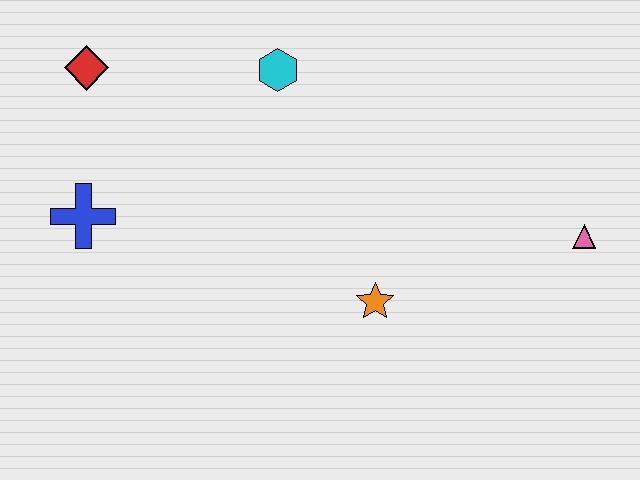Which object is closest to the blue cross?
The red diamond is closest to the blue cross.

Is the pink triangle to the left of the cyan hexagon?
No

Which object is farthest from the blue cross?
The pink triangle is farthest from the blue cross.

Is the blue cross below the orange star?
No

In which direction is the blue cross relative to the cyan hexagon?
The blue cross is to the left of the cyan hexagon.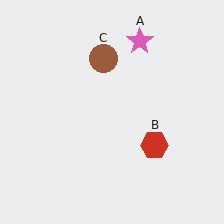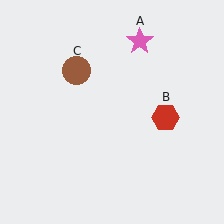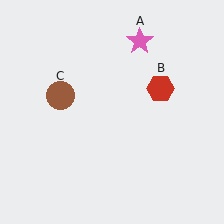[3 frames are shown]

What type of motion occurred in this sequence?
The red hexagon (object B), brown circle (object C) rotated counterclockwise around the center of the scene.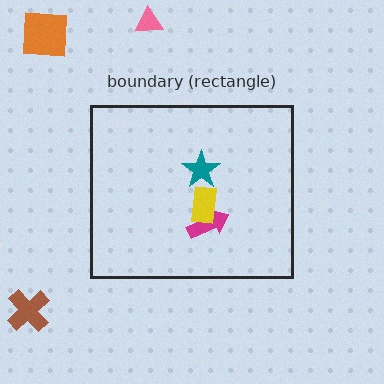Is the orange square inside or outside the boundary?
Outside.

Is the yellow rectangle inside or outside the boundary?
Inside.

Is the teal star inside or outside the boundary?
Inside.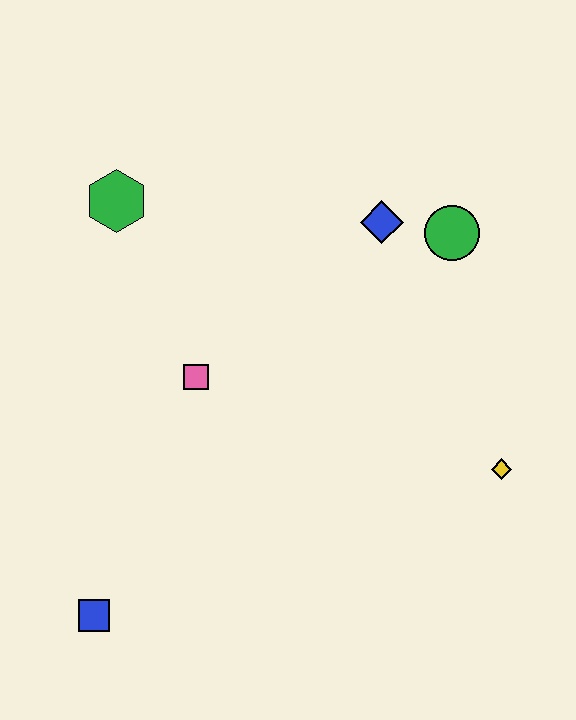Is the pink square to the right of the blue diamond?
No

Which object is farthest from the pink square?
The yellow diamond is farthest from the pink square.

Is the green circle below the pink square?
No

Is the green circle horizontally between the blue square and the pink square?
No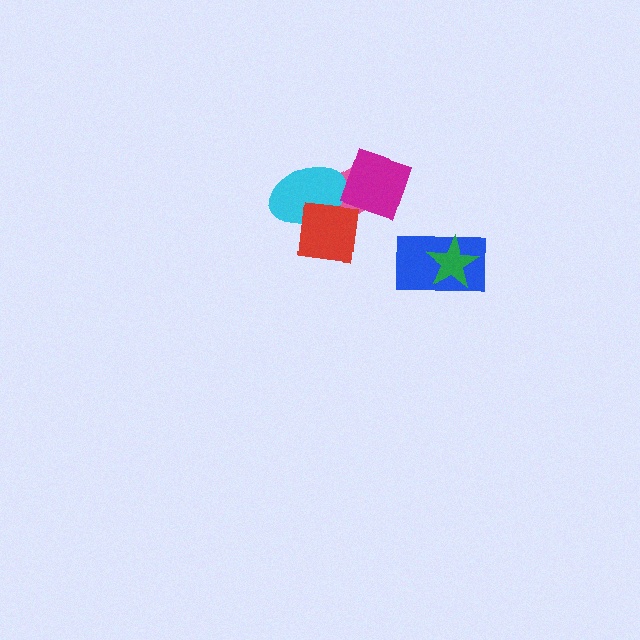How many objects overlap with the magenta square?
1 object overlaps with the magenta square.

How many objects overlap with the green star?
1 object overlaps with the green star.